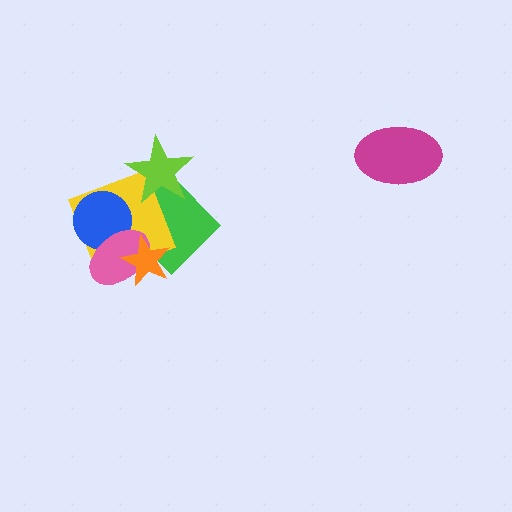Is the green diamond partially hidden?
Yes, it is partially covered by another shape.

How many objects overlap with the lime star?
2 objects overlap with the lime star.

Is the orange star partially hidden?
No, no other shape covers it.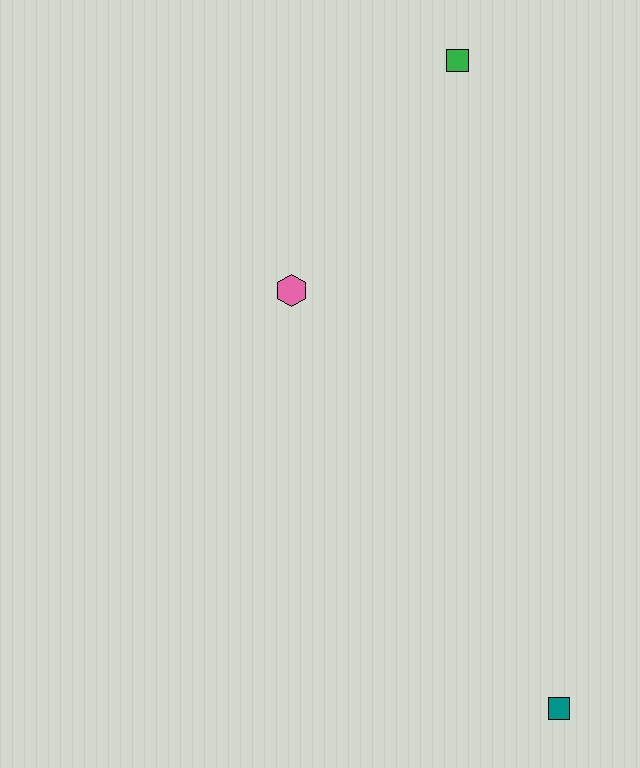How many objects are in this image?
There are 3 objects.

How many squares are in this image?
There are 2 squares.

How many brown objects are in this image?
There are no brown objects.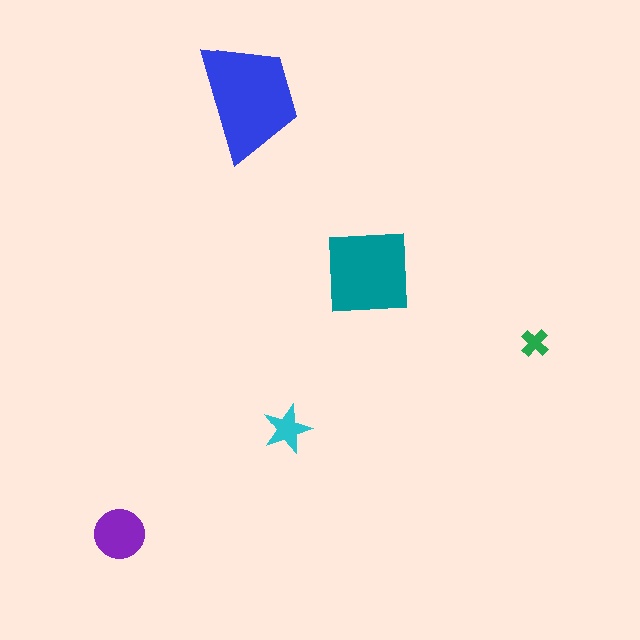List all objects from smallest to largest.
The green cross, the cyan star, the purple circle, the teal square, the blue trapezoid.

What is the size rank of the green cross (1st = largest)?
5th.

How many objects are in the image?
There are 5 objects in the image.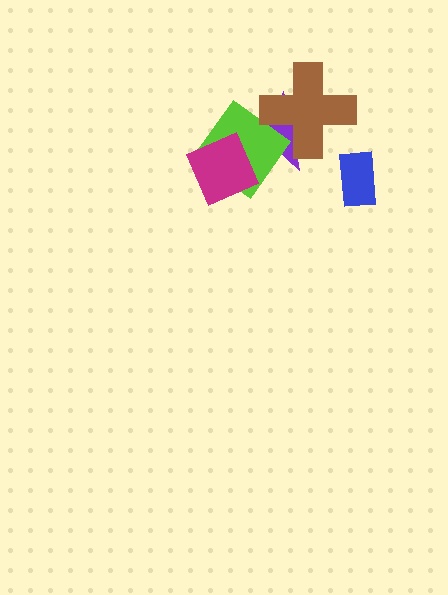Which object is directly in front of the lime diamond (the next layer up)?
The magenta diamond is directly in front of the lime diamond.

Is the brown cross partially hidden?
No, no other shape covers it.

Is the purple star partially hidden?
Yes, it is partially covered by another shape.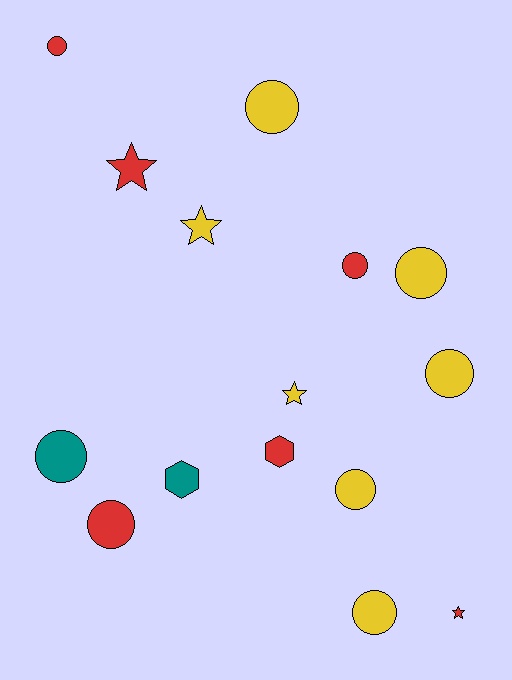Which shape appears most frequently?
Circle, with 9 objects.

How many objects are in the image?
There are 15 objects.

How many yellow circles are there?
There are 5 yellow circles.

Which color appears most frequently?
Yellow, with 7 objects.